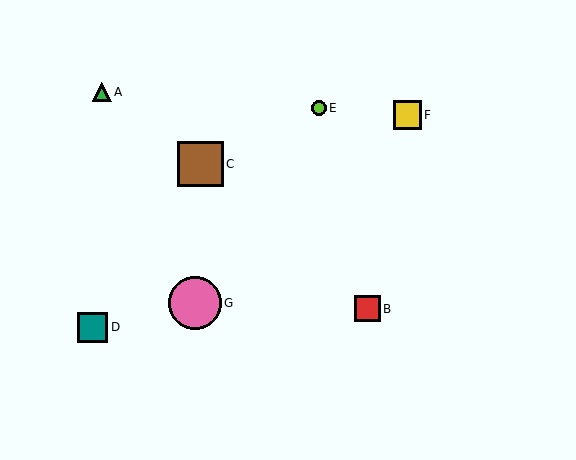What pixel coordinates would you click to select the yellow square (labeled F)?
Click at (407, 115) to select the yellow square F.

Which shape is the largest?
The pink circle (labeled G) is the largest.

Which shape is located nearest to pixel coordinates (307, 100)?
The lime circle (labeled E) at (319, 108) is nearest to that location.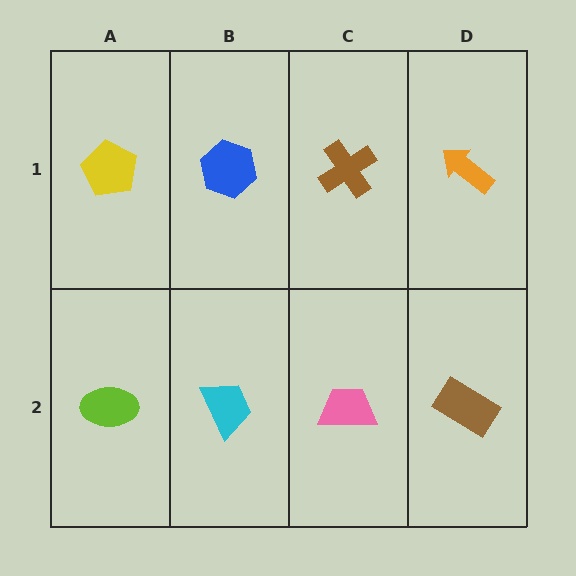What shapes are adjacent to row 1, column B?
A cyan trapezoid (row 2, column B), a yellow pentagon (row 1, column A), a brown cross (row 1, column C).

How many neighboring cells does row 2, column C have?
3.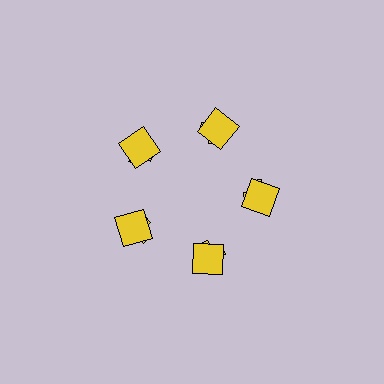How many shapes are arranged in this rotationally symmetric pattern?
There are 10 shapes, arranged in 5 groups of 2.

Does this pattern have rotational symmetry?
Yes, this pattern has 5-fold rotational symmetry. It looks the same after rotating 72 degrees around the center.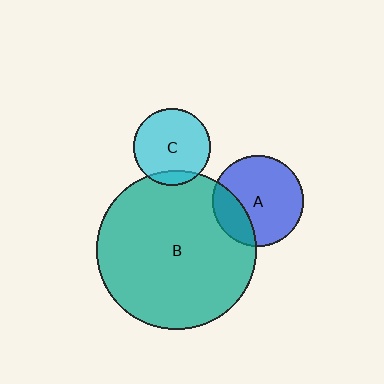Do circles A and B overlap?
Yes.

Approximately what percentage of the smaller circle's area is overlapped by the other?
Approximately 25%.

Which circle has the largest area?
Circle B (teal).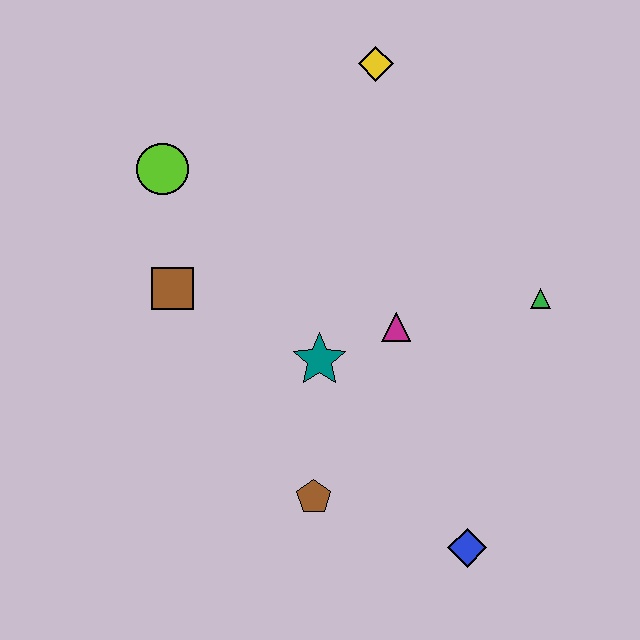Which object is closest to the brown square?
The lime circle is closest to the brown square.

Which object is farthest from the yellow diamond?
The blue diamond is farthest from the yellow diamond.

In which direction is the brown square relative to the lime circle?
The brown square is below the lime circle.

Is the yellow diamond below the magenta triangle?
No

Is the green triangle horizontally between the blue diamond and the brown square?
No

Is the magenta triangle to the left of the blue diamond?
Yes